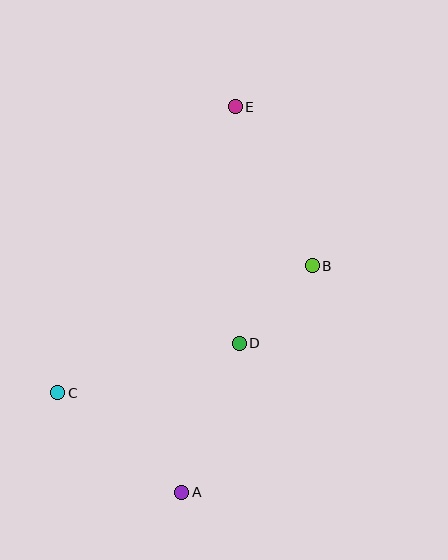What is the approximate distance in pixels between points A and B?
The distance between A and B is approximately 261 pixels.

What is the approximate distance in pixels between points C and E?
The distance between C and E is approximately 336 pixels.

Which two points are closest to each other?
Points B and D are closest to each other.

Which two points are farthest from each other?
Points A and E are farthest from each other.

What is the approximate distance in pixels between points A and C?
The distance between A and C is approximately 159 pixels.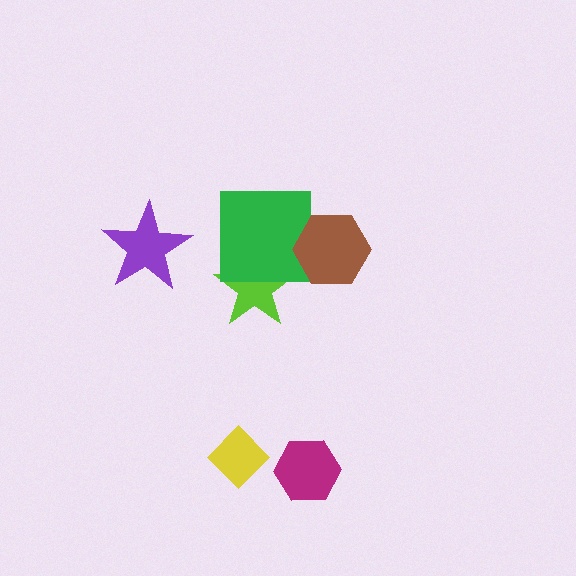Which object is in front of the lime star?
The green square is in front of the lime star.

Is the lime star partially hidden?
Yes, it is partially covered by another shape.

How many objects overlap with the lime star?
1 object overlaps with the lime star.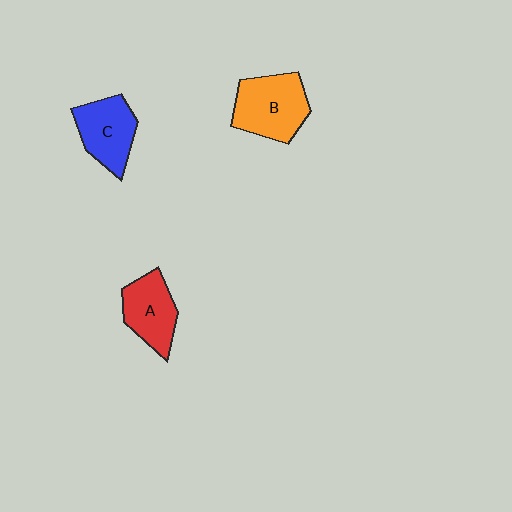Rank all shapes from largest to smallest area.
From largest to smallest: B (orange), C (blue), A (red).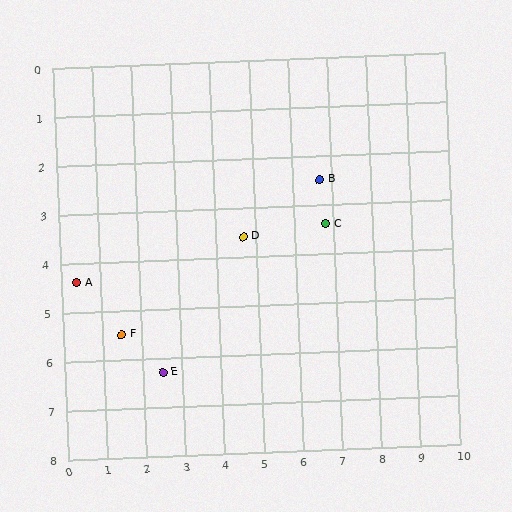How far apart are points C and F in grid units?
Points C and F are about 5.7 grid units apart.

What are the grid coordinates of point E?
Point E is at approximately (2.5, 6.3).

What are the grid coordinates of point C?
Point C is at approximately (6.8, 3.4).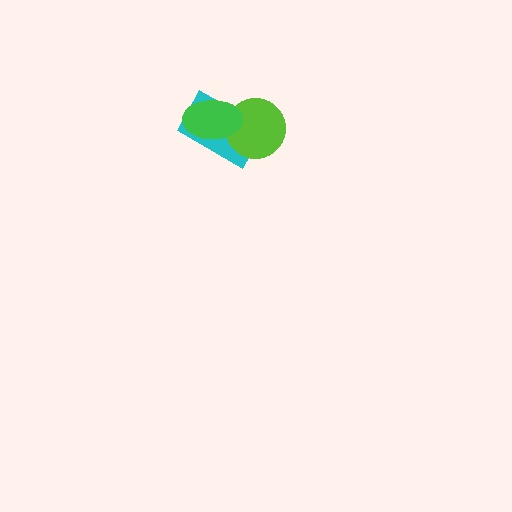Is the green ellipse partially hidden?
No, no other shape covers it.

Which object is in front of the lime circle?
The green ellipse is in front of the lime circle.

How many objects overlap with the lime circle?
2 objects overlap with the lime circle.